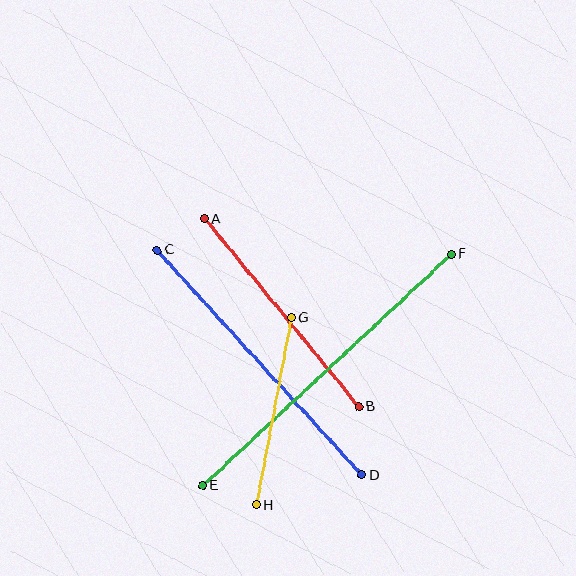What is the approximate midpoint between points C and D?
The midpoint is at approximately (260, 363) pixels.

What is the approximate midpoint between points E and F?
The midpoint is at approximately (327, 370) pixels.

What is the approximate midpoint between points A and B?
The midpoint is at approximately (282, 313) pixels.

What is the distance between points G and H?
The distance is approximately 191 pixels.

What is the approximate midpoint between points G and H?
The midpoint is at approximately (274, 411) pixels.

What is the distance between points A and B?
The distance is approximately 244 pixels.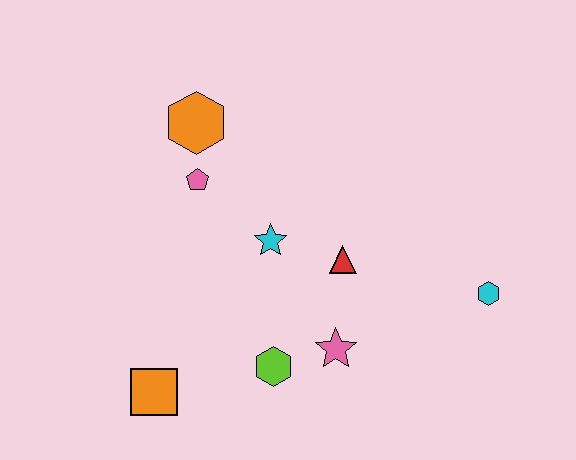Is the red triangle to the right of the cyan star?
Yes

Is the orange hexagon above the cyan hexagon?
Yes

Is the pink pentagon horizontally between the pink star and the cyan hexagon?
No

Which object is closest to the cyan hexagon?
The red triangle is closest to the cyan hexagon.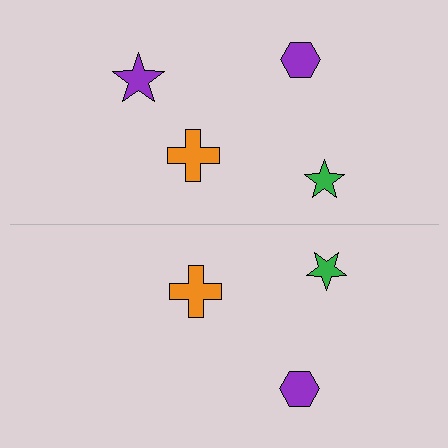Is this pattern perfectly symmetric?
No, the pattern is not perfectly symmetric. A purple star is missing from the bottom side.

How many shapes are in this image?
There are 7 shapes in this image.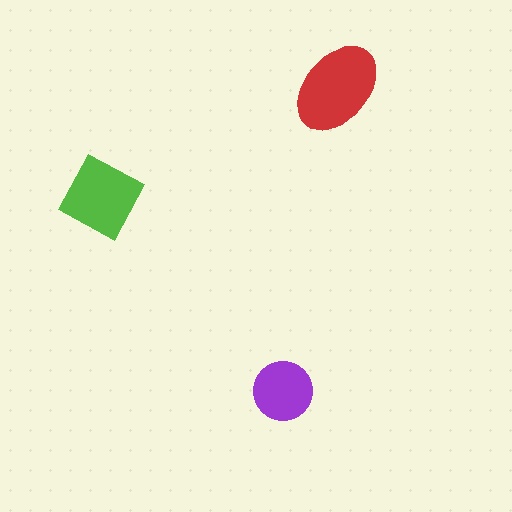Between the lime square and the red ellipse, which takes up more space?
The red ellipse.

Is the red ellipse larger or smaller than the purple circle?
Larger.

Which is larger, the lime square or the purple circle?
The lime square.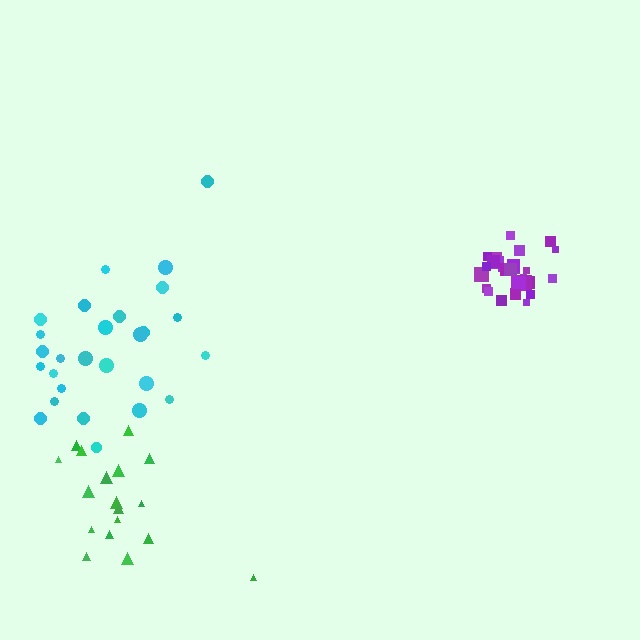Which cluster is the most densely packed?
Purple.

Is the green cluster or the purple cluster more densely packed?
Purple.